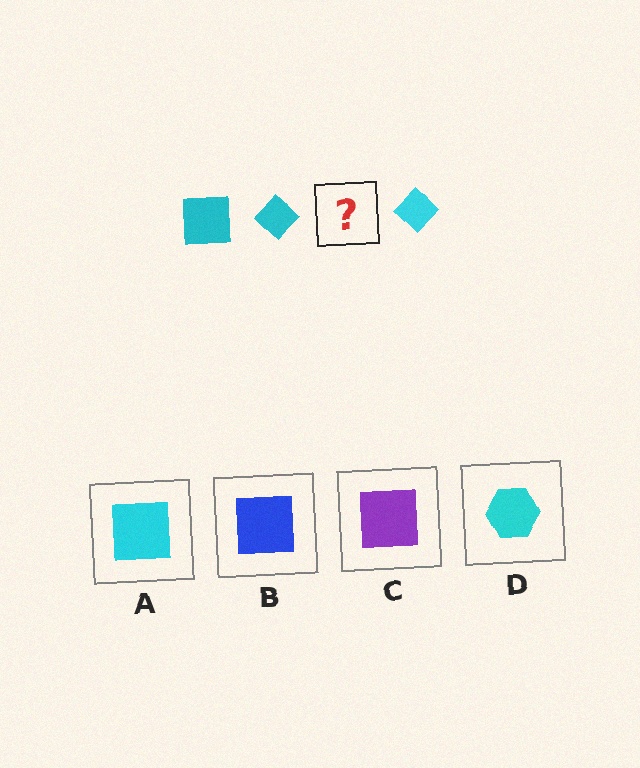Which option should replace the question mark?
Option A.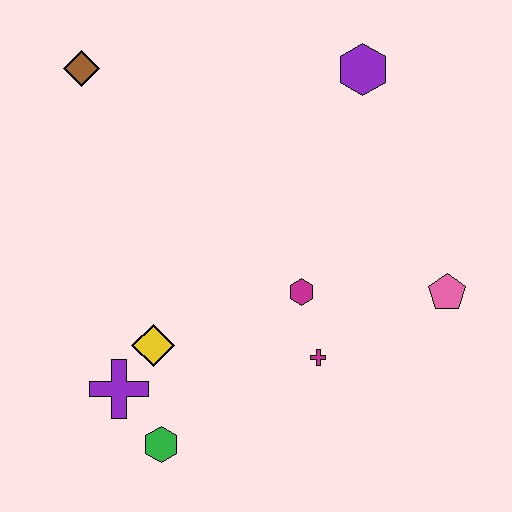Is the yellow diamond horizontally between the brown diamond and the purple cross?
No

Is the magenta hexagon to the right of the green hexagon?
Yes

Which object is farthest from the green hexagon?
The purple hexagon is farthest from the green hexagon.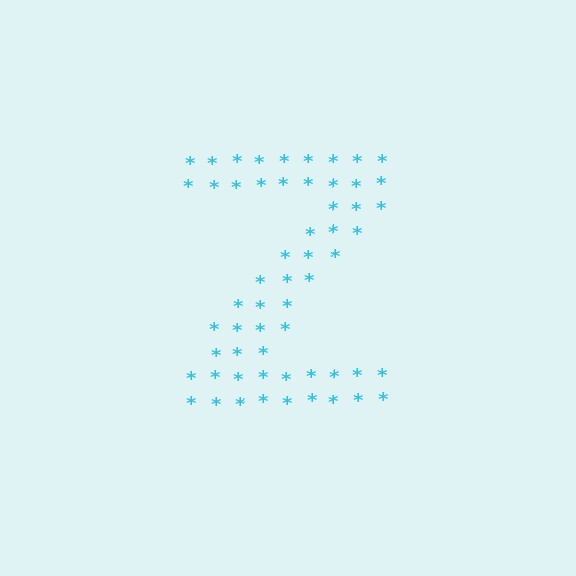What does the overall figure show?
The overall figure shows the letter Z.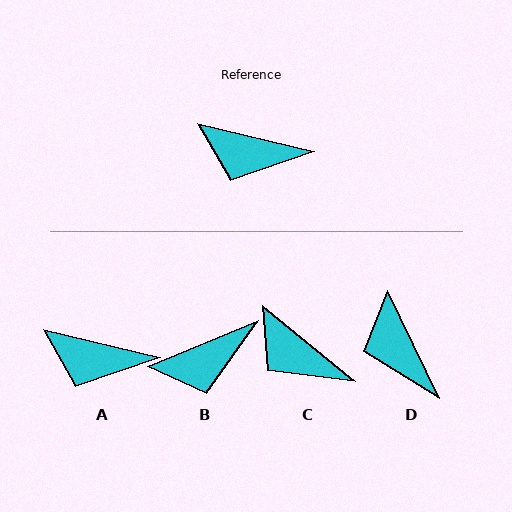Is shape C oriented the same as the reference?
No, it is off by about 26 degrees.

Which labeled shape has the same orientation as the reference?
A.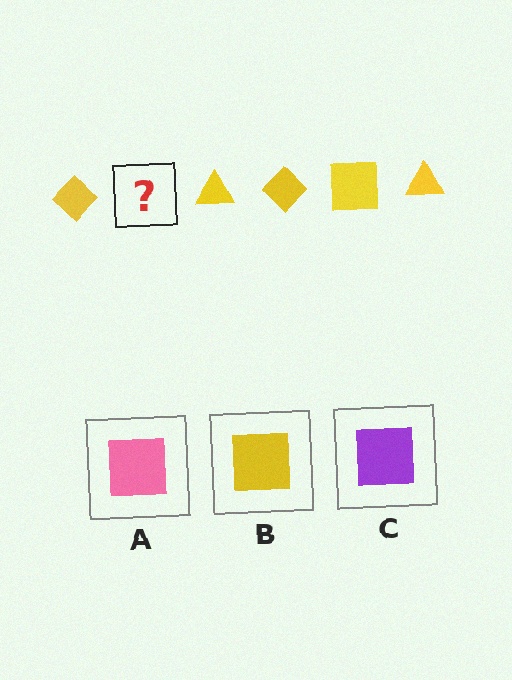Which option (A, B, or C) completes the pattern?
B.